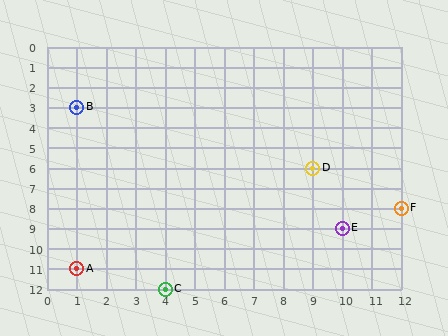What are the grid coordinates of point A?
Point A is at grid coordinates (1, 11).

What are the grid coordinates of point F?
Point F is at grid coordinates (12, 8).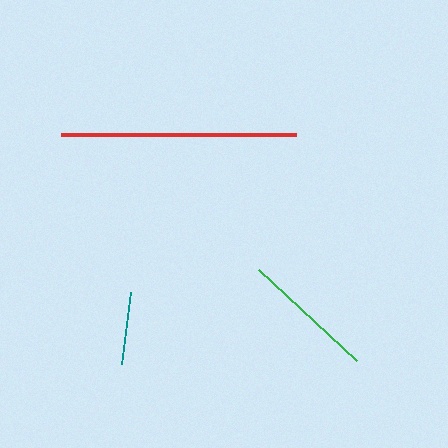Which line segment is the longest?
The red line is the longest at approximately 235 pixels.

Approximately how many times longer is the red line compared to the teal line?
The red line is approximately 3.2 times the length of the teal line.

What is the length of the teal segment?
The teal segment is approximately 73 pixels long.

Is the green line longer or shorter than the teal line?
The green line is longer than the teal line.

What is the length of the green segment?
The green segment is approximately 134 pixels long.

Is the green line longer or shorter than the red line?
The red line is longer than the green line.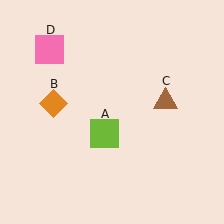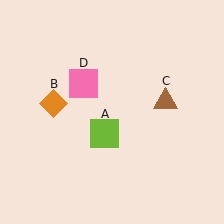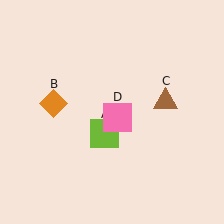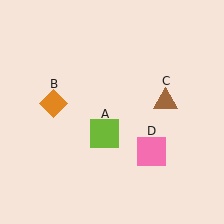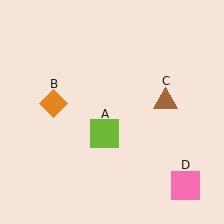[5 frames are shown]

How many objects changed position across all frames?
1 object changed position: pink square (object D).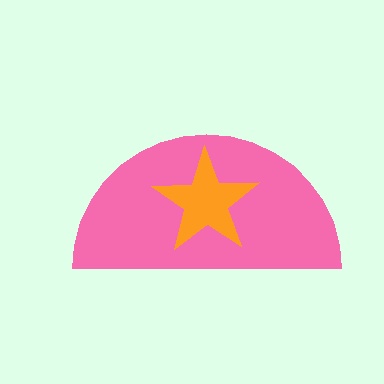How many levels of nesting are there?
2.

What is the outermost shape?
The pink semicircle.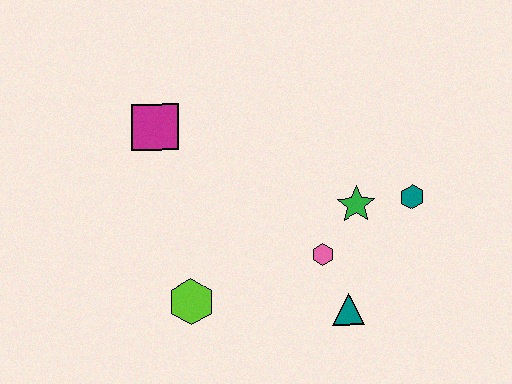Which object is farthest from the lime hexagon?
The teal hexagon is farthest from the lime hexagon.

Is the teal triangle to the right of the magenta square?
Yes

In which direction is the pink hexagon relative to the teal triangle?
The pink hexagon is above the teal triangle.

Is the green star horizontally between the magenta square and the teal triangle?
No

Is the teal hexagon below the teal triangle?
No